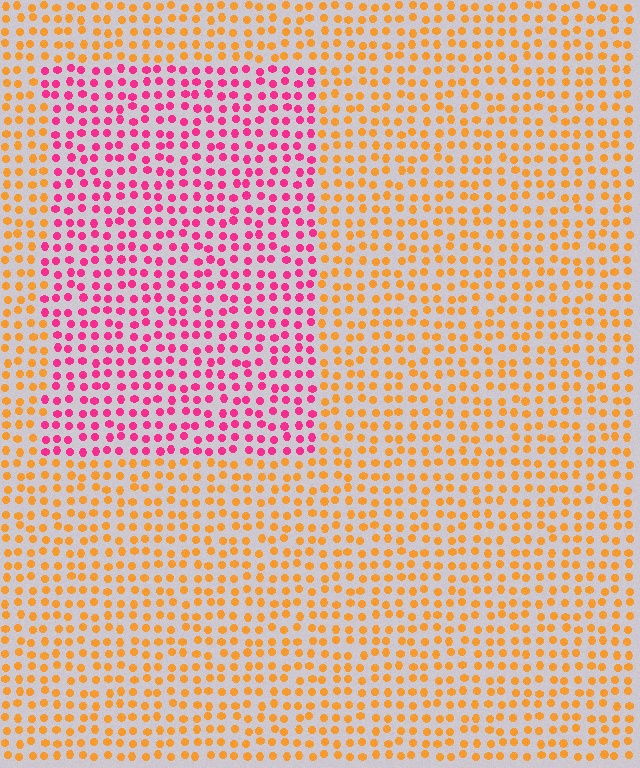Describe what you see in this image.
The image is filled with small orange elements in a uniform arrangement. A rectangle-shaped region is visible where the elements are tinted to a slightly different hue, forming a subtle color boundary.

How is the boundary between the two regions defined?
The boundary is defined purely by a slight shift in hue (about 62 degrees). Spacing, size, and orientation are identical on both sides.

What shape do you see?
I see a rectangle.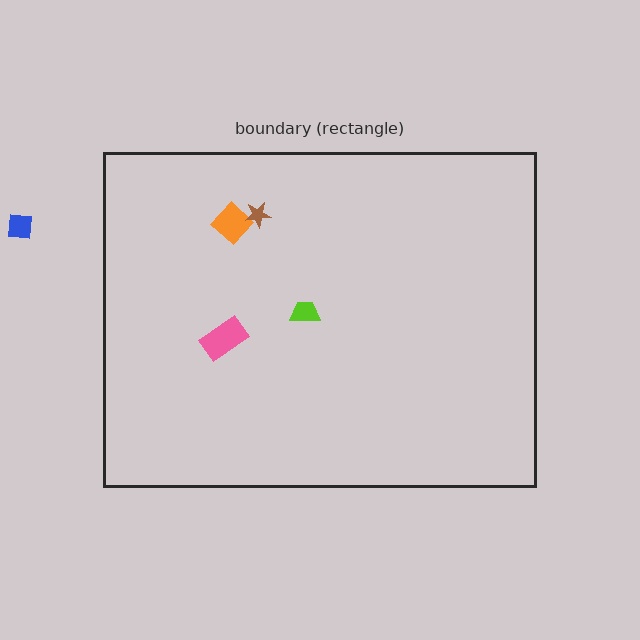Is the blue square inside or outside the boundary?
Outside.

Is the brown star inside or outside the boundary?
Inside.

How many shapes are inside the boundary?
4 inside, 1 outside.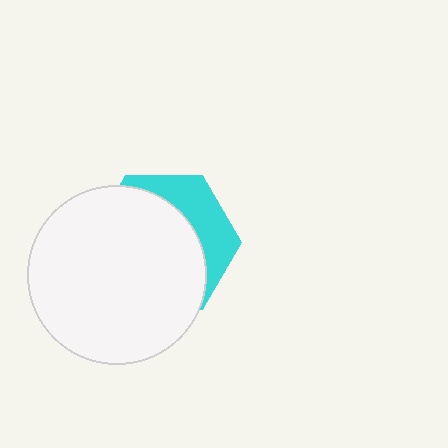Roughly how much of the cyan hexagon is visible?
A small part of it is visible (roughly 30%).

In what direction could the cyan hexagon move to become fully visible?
The cyan hexagon could move toward the upper-right. That would shift it out from behind the white circle entirely.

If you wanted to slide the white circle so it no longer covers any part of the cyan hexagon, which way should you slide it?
Slide it toward the lower-left — that is the most direct way to separate the two shapes.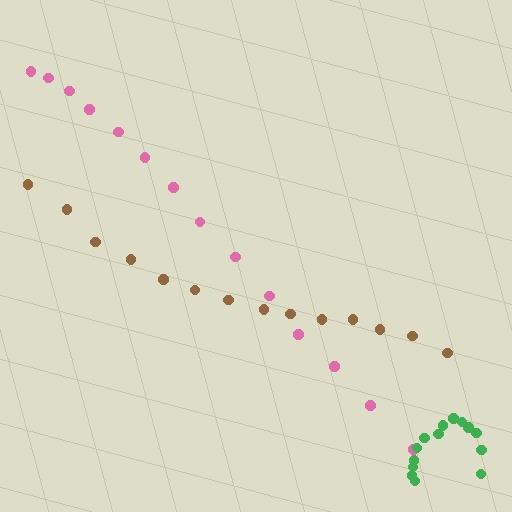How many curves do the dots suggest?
There are 3 distinct paths.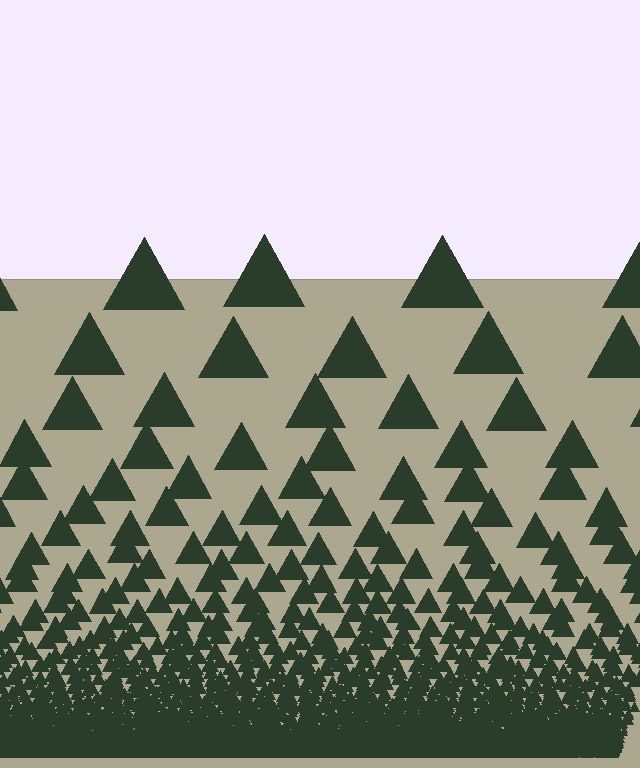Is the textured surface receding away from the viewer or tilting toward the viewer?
The surface appears to tilt toward the viewer. Texture elements get larger and sparser toward the top.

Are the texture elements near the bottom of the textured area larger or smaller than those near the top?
Smaller. The gradient is inverted — elements near the bottom are smaller and denser.